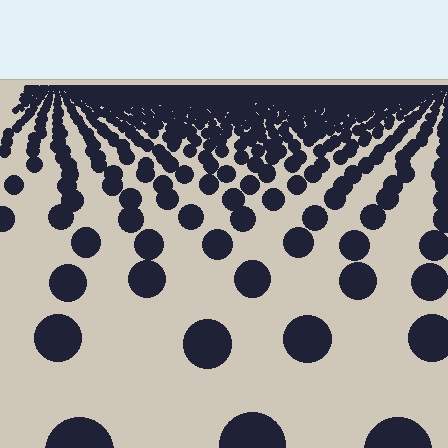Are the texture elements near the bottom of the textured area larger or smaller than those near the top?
Larger. Near the bottom, elements are closer to the viewer and appear at a bigger on-screen size.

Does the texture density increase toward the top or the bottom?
Density increases toward the top.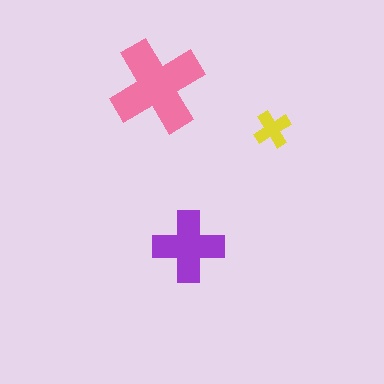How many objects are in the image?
There are 3 objects in the image.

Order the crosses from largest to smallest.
the pink one, the purple one, the yellow one.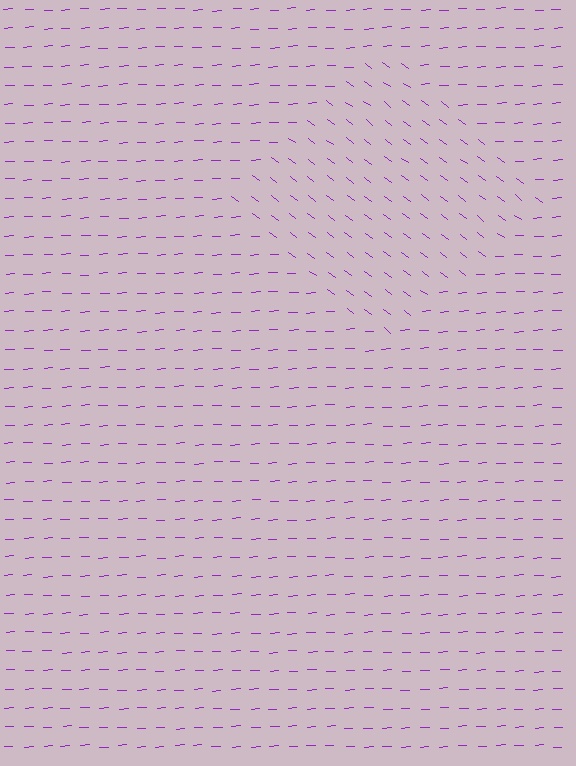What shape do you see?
I see a diamond.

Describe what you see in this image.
The image is filled with small purple line segments. A diamond region in the image has lines oriented differently from the surrounding lines, creating a visible texture boundary.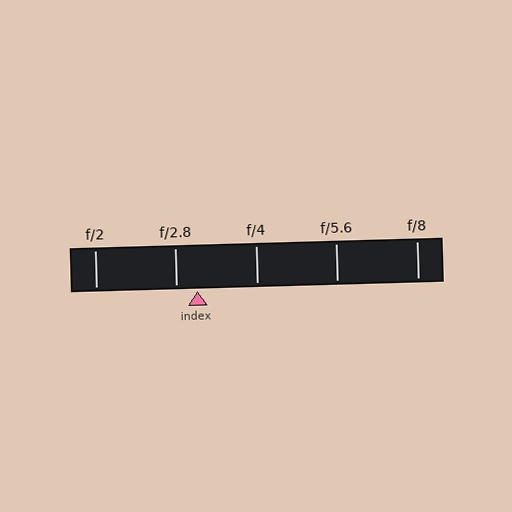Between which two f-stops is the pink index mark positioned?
The index mark is between f/2.8 and f/4.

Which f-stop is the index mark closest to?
The index mark is closest to f/2.8.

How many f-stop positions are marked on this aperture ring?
There are 5 f-stop positions marked.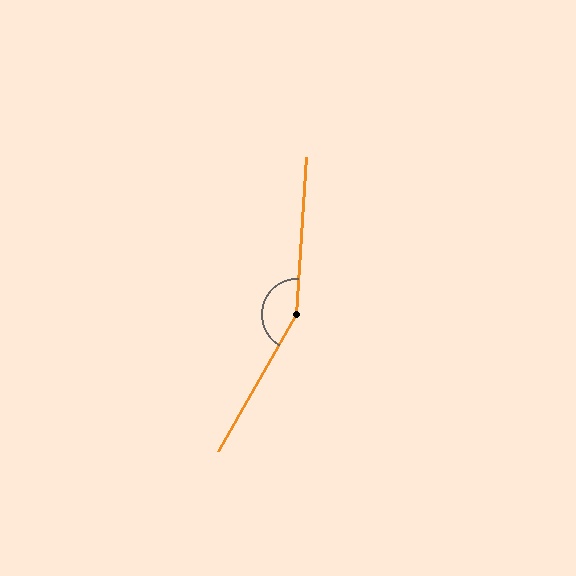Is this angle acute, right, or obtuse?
It is obtuse.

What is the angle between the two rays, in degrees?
Approximately 154 degrees.